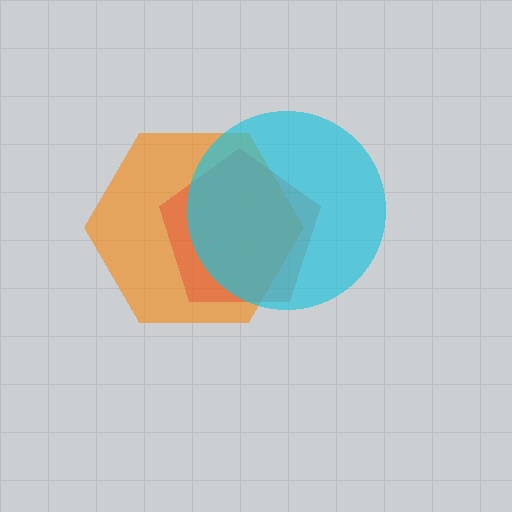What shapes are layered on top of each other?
The layered shapes are: an orange hexagon, a red pentagon, a cyan circle.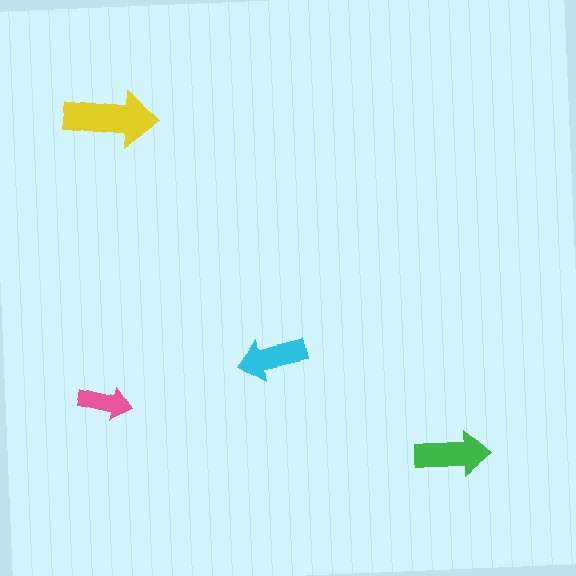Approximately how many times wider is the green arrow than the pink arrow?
About 1.5 times wider.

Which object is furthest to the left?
The pink arrow is leftmost.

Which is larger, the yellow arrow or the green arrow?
The yellow one.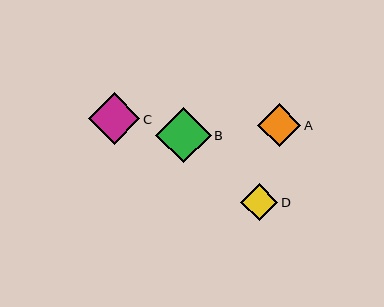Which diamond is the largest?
Diamond B is the largest with a size of approximately 56 pixels.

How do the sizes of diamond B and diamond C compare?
Diamond B and diamond C are approximately the same size.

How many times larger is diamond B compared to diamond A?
Diamond B is approximately 1.3 times the size of diamond A.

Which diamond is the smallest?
Diamond D is the smallest with a size of approximately 37 pixels.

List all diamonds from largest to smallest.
From largest to smallest: B, C, A, D.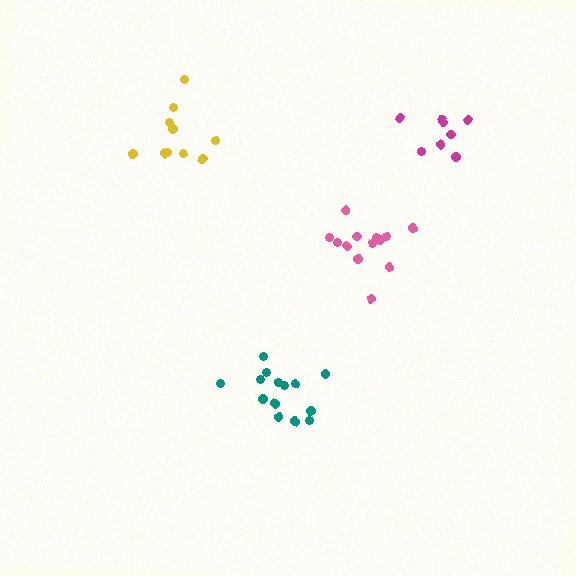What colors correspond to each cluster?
The clusters are colored: pink, yellow, teal, magenta.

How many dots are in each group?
Group 1: 13 dots, Group 2: 10 dots, Group 3: 14 dots, Group 4: 8 dots (45 total).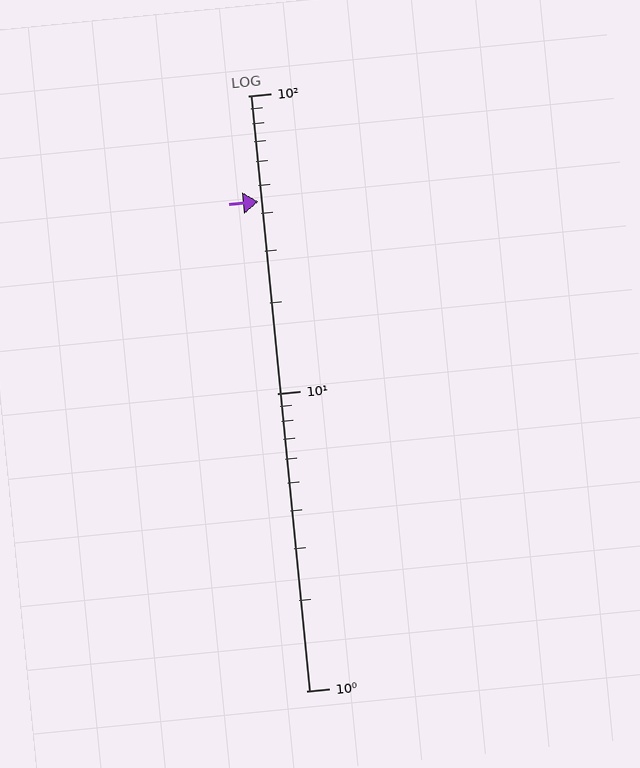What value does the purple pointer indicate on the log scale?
The pointer indicates approximately 44.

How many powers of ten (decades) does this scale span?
The scale spans 2 decades, from 1 to 100.